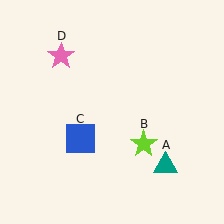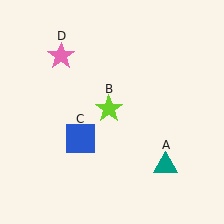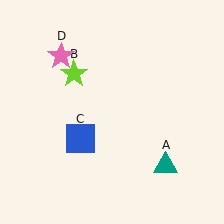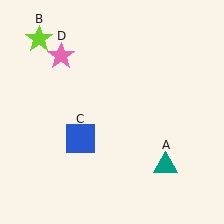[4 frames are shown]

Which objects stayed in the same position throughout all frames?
Teal triangle (object A) and blue square (object C) and pink star (object D) remained stationary.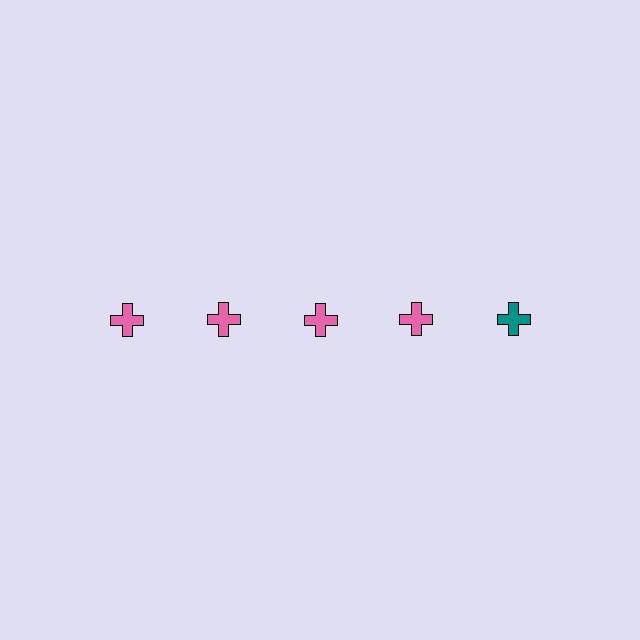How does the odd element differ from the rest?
It has a different color: teal instead of pink.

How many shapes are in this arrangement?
There are 5 shapes arranged in a grid pattern.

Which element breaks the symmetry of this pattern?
The teal cross in the top row, rightmost column breaks the symmetry. All other shapes are pink crosses.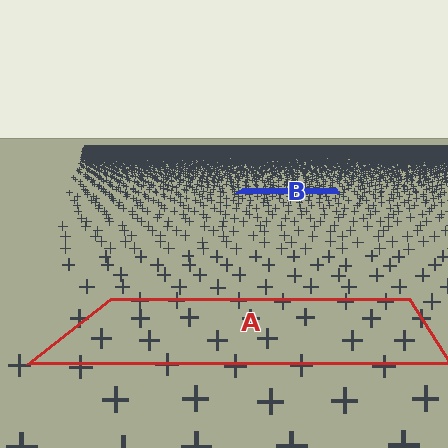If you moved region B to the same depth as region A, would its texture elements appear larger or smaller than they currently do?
They would appear larger. At a closer depth, the same texture elements are projected at a bigger on-screen size.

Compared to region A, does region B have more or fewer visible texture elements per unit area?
Region B has more texture elements per unit area — they are packed more densely because it is farther away.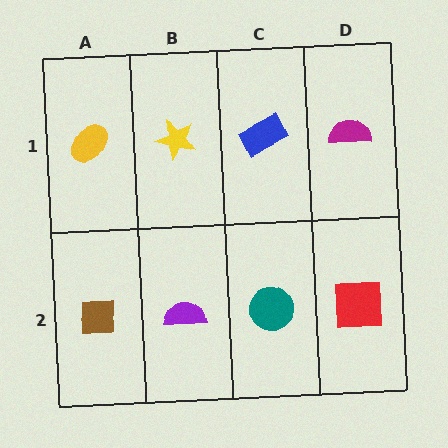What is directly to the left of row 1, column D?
A blue rectangle.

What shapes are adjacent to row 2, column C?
A blue rectangle (row 1, column C), a purple semicircle (row 2, column B), a red square (row 2, column D).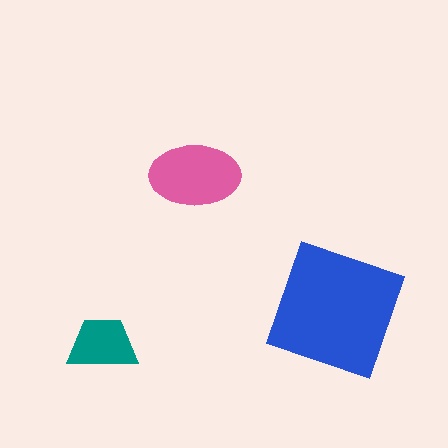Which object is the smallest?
The teal trapezoid.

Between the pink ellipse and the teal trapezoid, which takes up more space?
The pink ellipse.